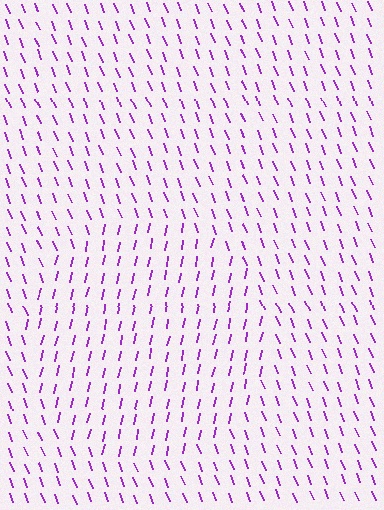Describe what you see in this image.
The image is filled with small purple line segments. A circle region in the image has lines oriented differently from the surrounding lines, creating a visible texture boundary.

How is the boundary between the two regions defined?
The boundary is defined purely by a change in line orientation (approximately 33 degrees difference). All lines are the same color and thickness.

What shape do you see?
I see a circle.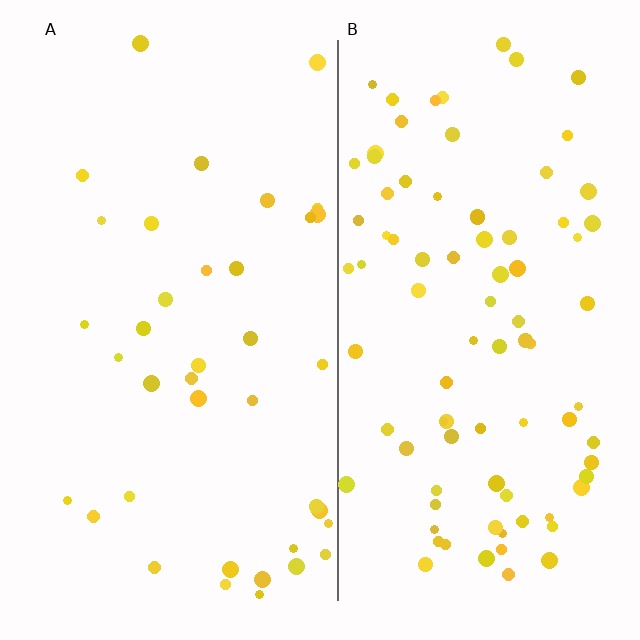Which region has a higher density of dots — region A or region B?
B (the right).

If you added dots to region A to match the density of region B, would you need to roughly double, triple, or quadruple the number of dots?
Approximately double.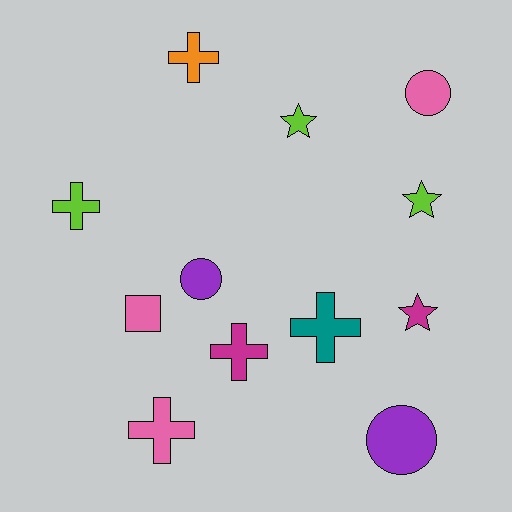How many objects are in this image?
There are 12 objects.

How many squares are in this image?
There is 1 square.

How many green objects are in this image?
There are no green objects.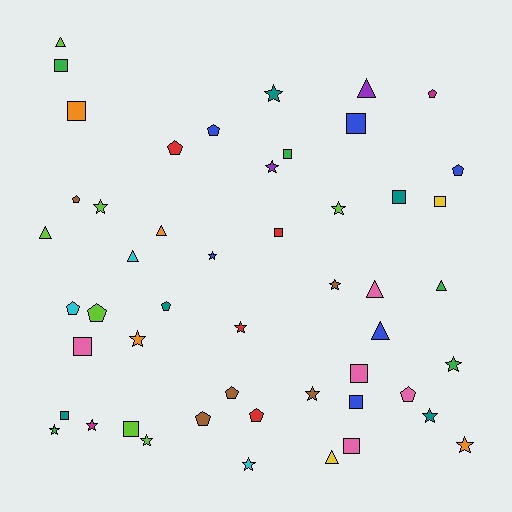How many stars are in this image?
There are 16 stars.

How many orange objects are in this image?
There are 4 orange objects.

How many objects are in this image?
There are 50 objects.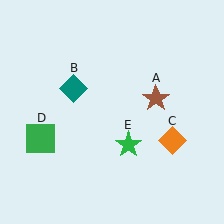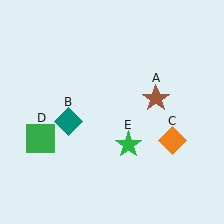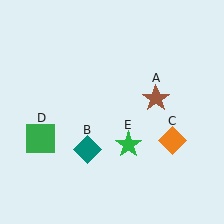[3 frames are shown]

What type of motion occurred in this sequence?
The teal diamond (object B) rotated counterclockwise around the center of the scene.